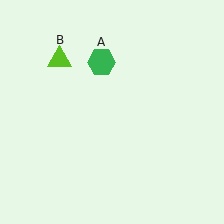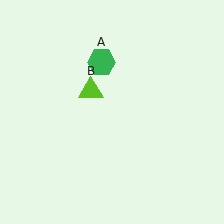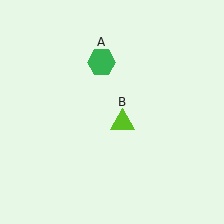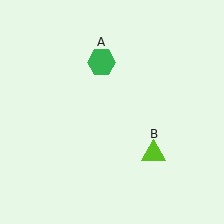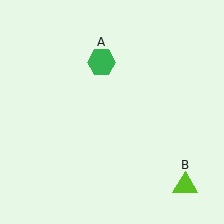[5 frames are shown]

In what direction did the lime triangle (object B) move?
The lime triangle (object B) moved down and to the right.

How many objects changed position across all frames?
1 object changed position: lime triangle (object B).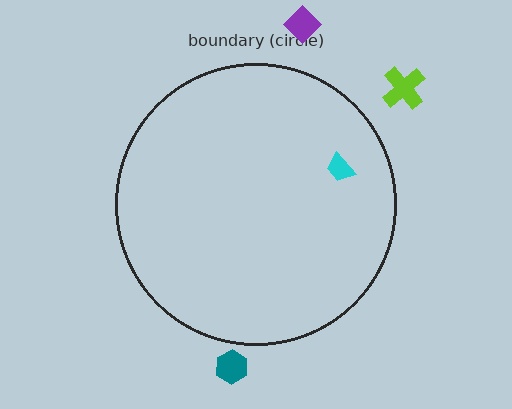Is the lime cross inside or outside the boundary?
Outside.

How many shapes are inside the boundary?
1 inside, 3 outside.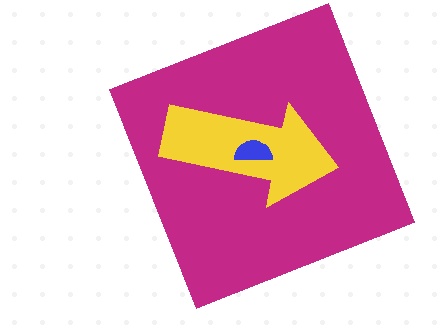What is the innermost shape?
The blue semicircle.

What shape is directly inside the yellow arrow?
The blue semicircle.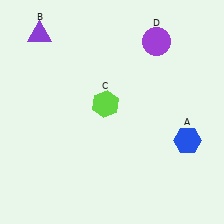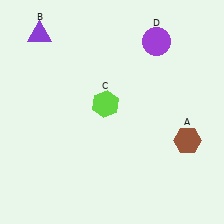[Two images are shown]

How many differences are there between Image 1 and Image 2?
There is 1 difference between the two images.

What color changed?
The hexagon (A) changed from blue in Image 1 to brown in Image 2.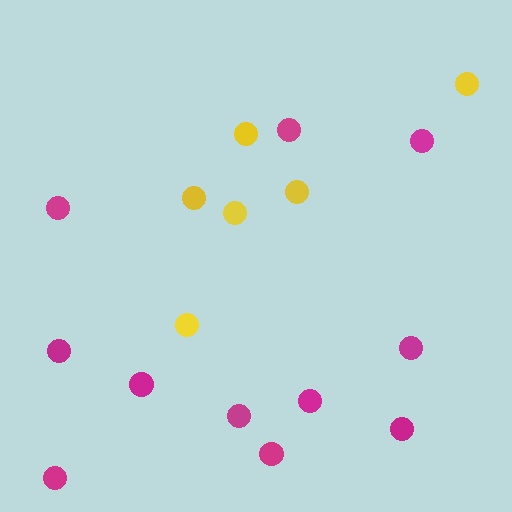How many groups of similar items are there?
There are 2 groups: one group of magenta circles (11) and one group of yellow circles (6).